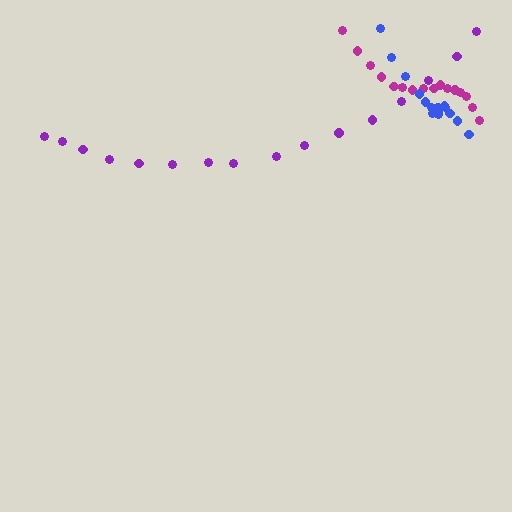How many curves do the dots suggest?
There are 3 distinct paths.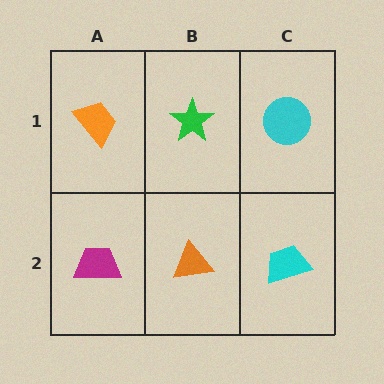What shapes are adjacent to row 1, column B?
An orange triangle (row 2, column B), an orange trapezoid (row 1, column A), a cyan circle (row 1, column C).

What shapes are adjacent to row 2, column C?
A cyan circle (row 1, column C), an orange triangle (row 2, column B).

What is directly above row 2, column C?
A cyan circle.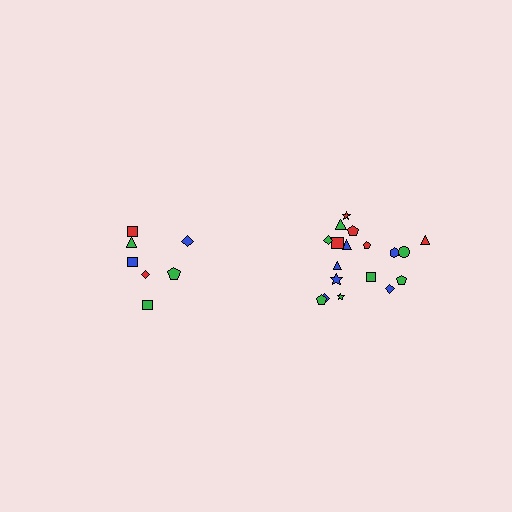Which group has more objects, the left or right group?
The right group.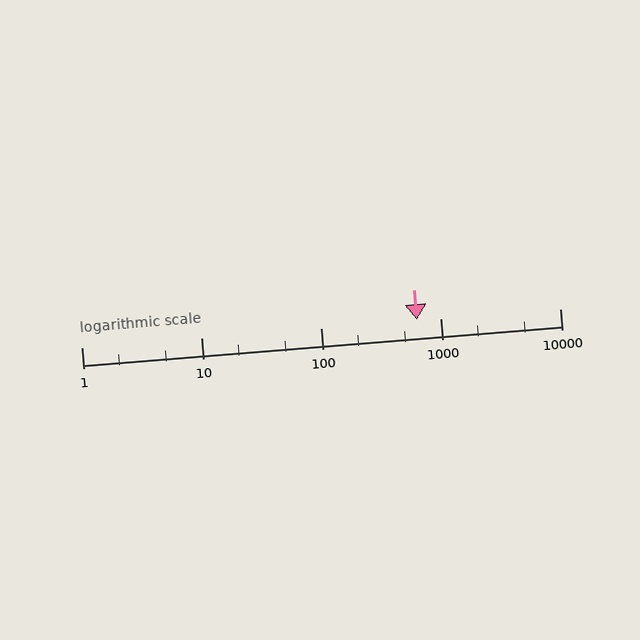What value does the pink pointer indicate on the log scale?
The pointer indicates approximately 640.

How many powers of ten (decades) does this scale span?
The scale spans 4 decades, from 1 to 10000.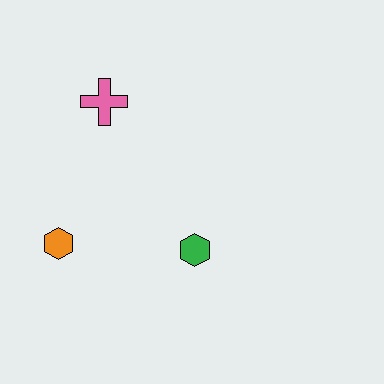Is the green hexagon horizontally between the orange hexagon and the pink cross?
No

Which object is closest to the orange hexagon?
The green hexagon is closest to the orange hexagon.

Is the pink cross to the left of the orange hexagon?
No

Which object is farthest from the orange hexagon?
The pink cross is farthest from the orange hexagon.